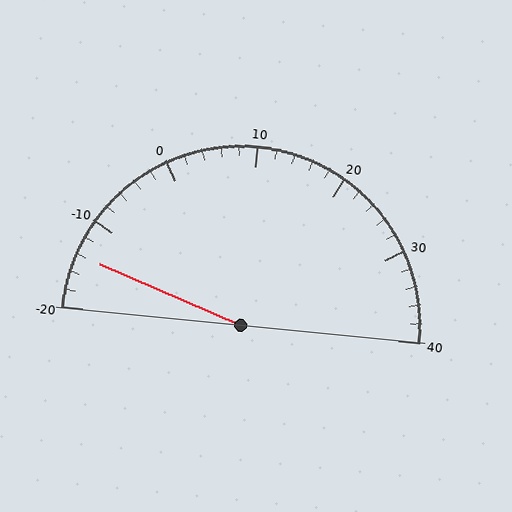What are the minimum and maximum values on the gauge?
The gauge ranges from -20 to 40.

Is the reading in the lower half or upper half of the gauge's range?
The reading is in the lower half of the range (-20 to 40).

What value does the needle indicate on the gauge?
The needle indicates approximately -14.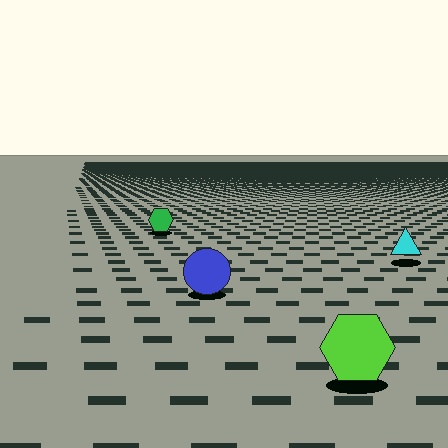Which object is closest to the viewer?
The lime hexagon is closest. The texture marks near it are larger and more spread out.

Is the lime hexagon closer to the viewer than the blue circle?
Yes. The lime hexagon is closer — you can tell from the texture gradient: the ground texture is coarser near it.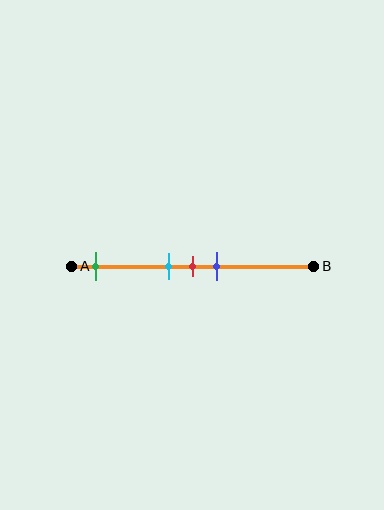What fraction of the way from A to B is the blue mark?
The blue mark is approximately 60% (0.6) of the way from A to B.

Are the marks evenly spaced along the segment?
No, the marks are not evenly spaced.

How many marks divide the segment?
There are 4 marks dividing the segment.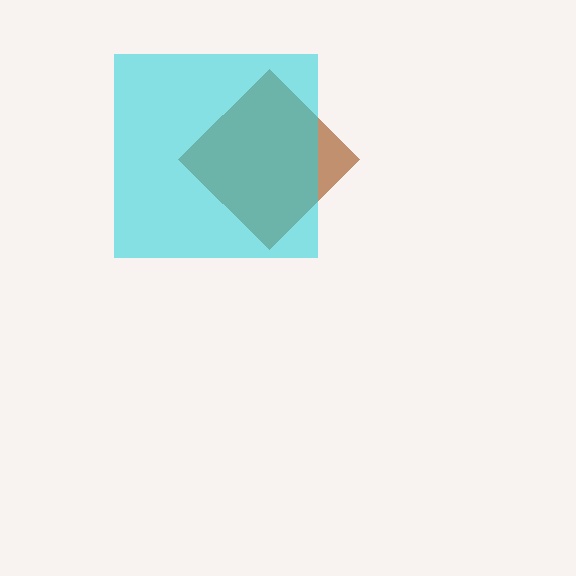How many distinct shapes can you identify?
There are 2 distinct shapes: a brown diamond, a cyan square.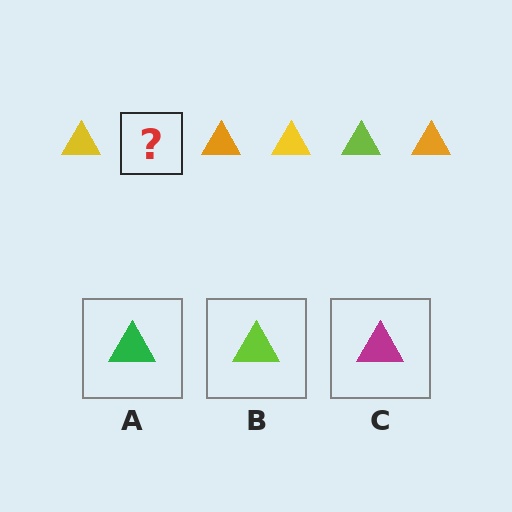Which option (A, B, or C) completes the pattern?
B.